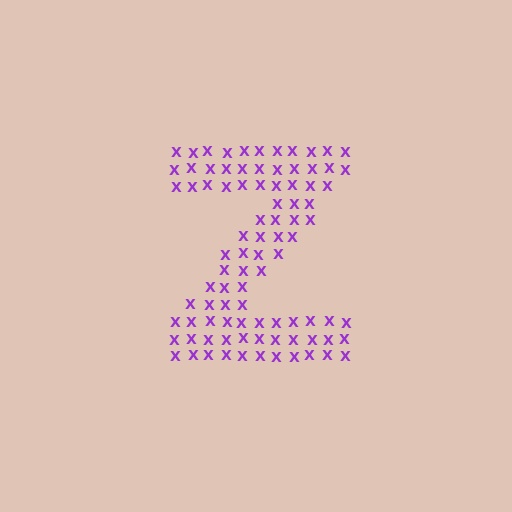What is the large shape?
The large shape is the letter Z.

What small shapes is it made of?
It is made of small letter X's.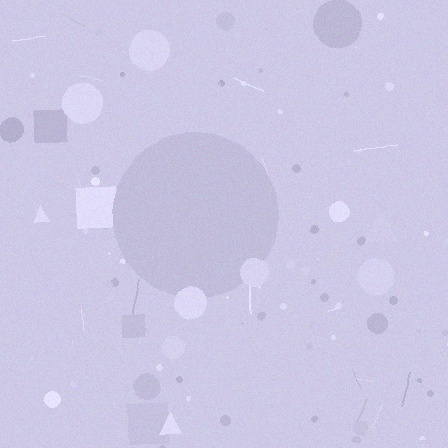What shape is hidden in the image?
A circle is hidden in the image.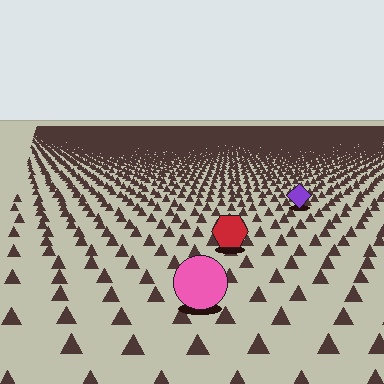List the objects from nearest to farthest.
From nearest to farthest: the pink circle, the red hexagon, the purple diamond.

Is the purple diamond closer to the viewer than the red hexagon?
No. The red hexagon is closer — you can tell from the texture gradient: the ground texture is coarser near it.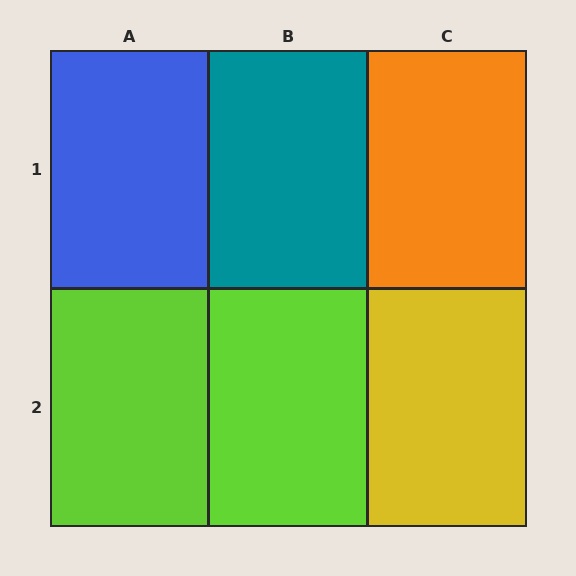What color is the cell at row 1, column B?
Teal.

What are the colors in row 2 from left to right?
Lime, lime, yellow.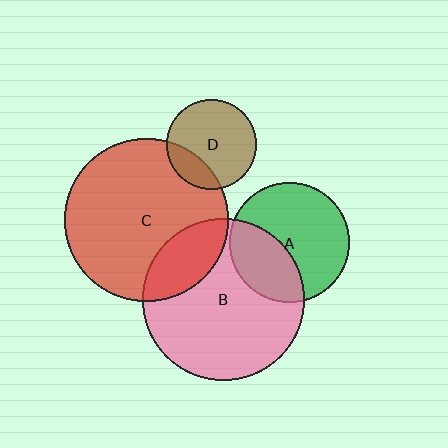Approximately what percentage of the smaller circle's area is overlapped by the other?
Approximately 35%.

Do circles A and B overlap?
Yes.